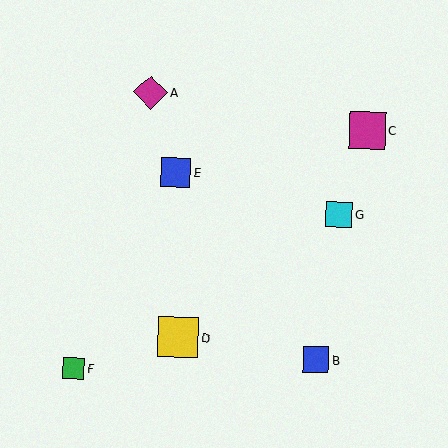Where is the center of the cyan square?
The center of the cyan square is at (339, 214).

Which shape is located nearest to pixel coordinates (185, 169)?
The blue square (labeled E) at (176, 173) is nearest to that location.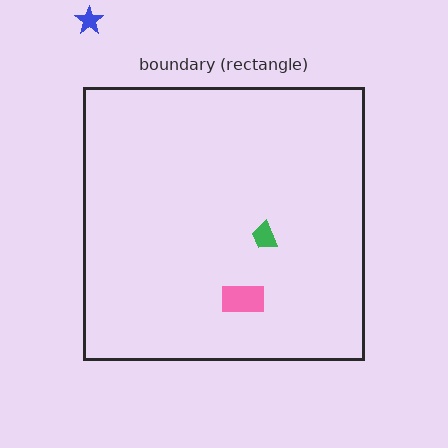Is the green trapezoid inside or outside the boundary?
Inside.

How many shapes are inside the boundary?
2 inside, 1 outside.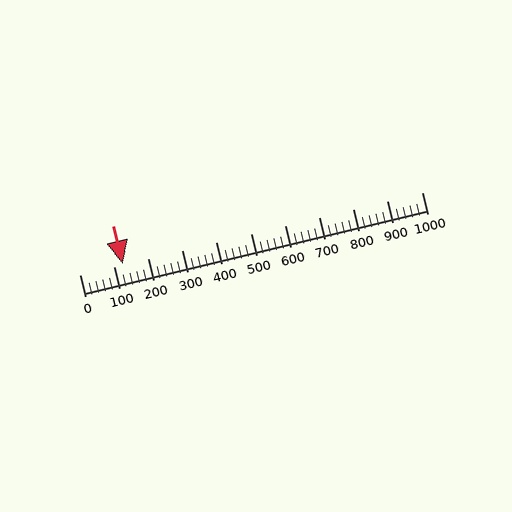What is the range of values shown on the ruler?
The ruler shows values from 0 to 1000.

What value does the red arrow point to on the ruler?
The red arrow points to approximately 126.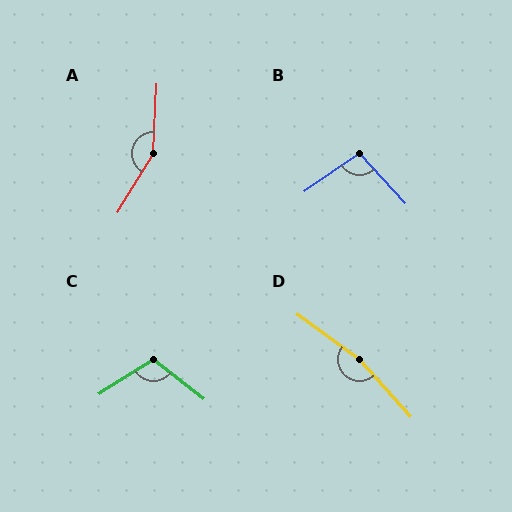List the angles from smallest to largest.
B (98°), C (110°), A (151°), D (168°).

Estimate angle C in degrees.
Approximately 110 degrees.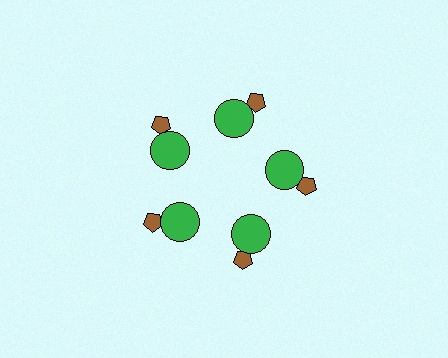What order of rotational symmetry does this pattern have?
This pattern has 5-fold rotational symmetry.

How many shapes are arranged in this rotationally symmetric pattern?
There are 10 shapes, arranged in 5 groups of 2.